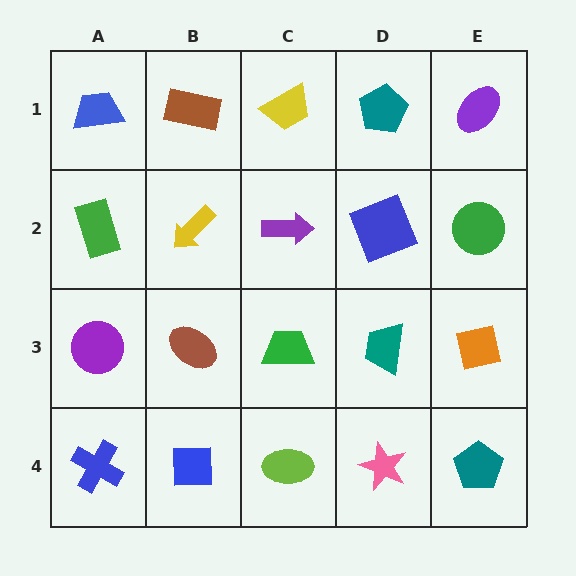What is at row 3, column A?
A purple circle.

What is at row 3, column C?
A green trapezoid.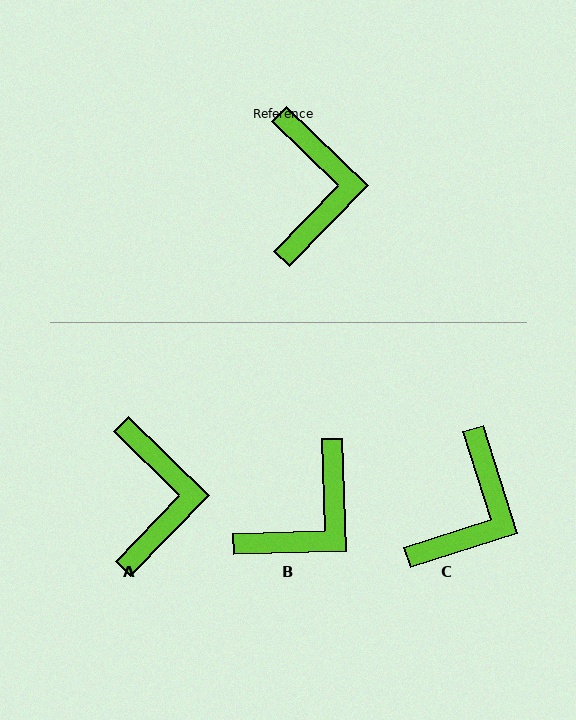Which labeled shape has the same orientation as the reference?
A.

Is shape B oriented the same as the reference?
No, it is off by about 44 degrees.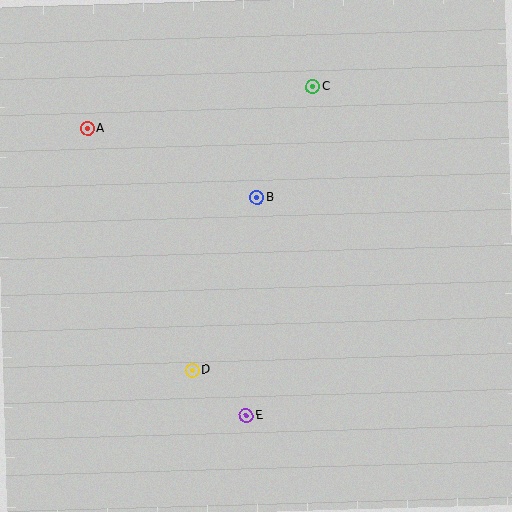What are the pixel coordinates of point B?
Point B is at (257, 197).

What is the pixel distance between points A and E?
The distance between A and E is 329 pixels.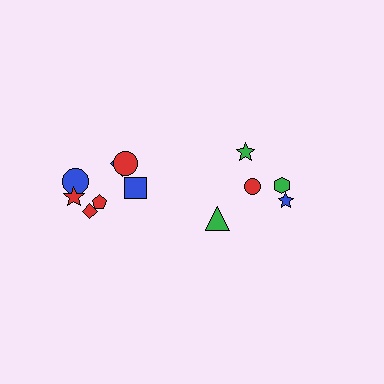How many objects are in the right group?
There are 5 objects.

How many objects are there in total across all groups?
There are 12 objects.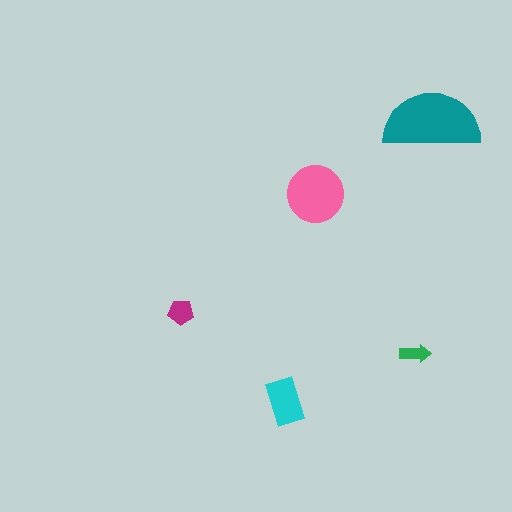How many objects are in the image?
There are 5 objects in the image.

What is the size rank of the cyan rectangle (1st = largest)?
3rd.